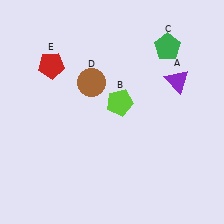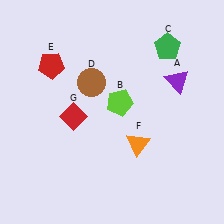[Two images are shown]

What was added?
An orange triangle (F), a red diamond (G) were added in Image 2.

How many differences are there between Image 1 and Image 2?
There are 2 differences between the two images.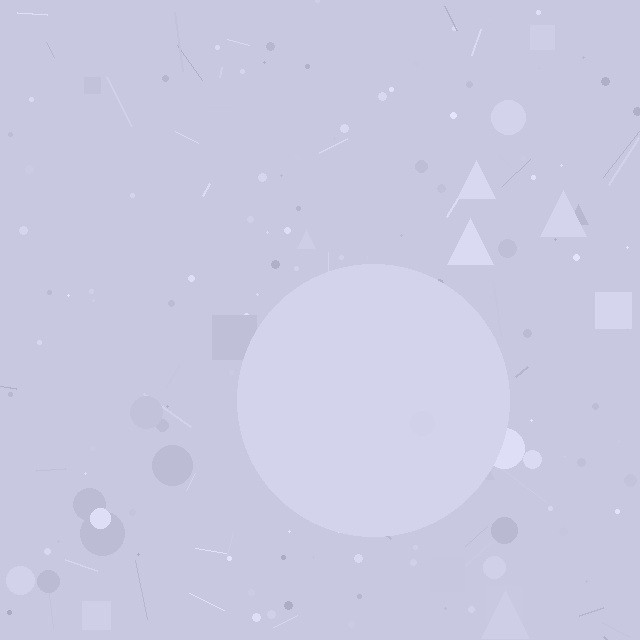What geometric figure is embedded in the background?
A circle is embedded in the background.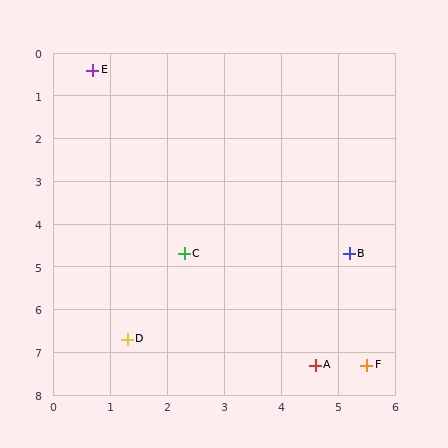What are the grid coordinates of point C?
Point C is at approximately (2.3, 4.7).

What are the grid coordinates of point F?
Point F is at approximately (5.5, 7.3).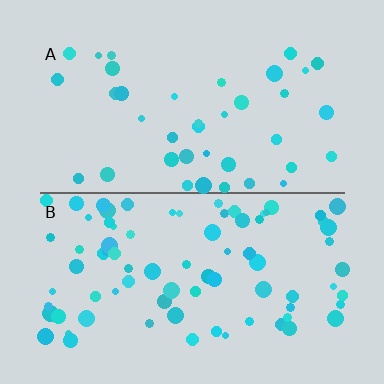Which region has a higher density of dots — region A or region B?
B (the bottom).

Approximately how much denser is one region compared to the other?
Approximately 2.1× — region B over region A.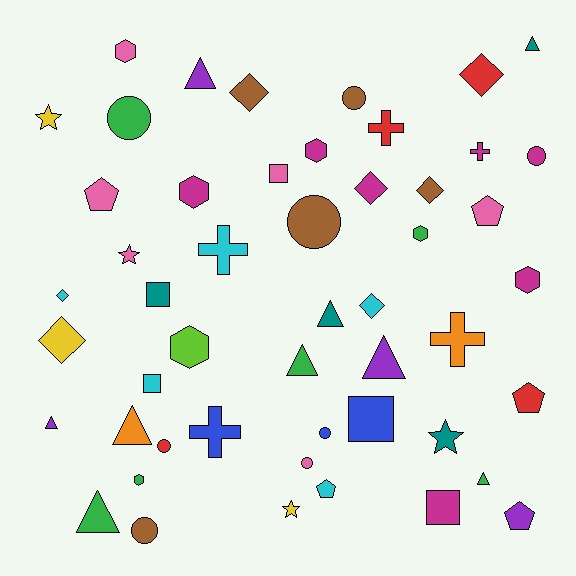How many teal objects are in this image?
There are 4 teal objects.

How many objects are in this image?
There are 50 objects.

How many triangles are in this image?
There are 9 triangles.